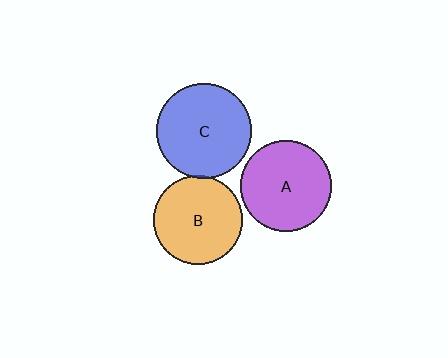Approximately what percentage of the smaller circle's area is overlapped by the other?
Approximately 5%.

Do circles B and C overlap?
Yes.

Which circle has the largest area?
Circle C (blue).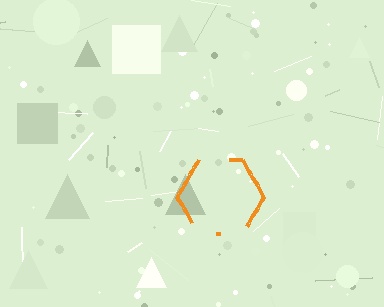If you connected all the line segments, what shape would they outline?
They would outline a hexagon.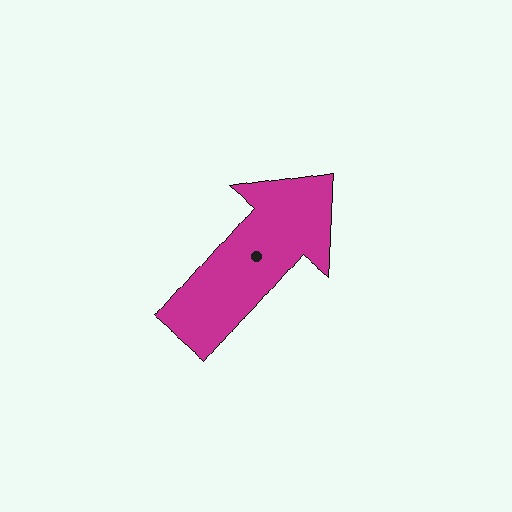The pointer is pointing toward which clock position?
Roughly 1 o'clock.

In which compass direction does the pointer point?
Northeast.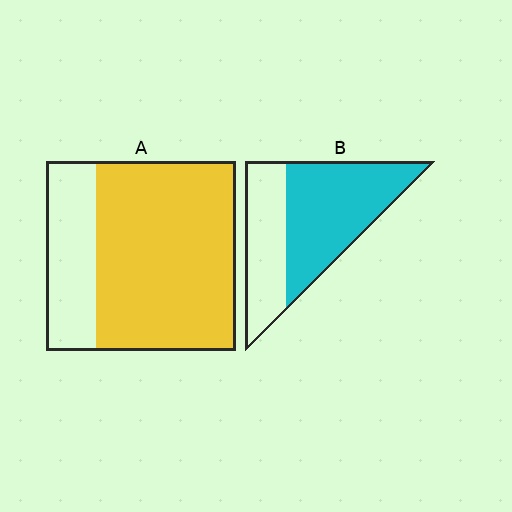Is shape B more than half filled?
Yes.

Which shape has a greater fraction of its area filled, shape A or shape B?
Shape A.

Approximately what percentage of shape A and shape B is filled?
A is approximately 75% and B is approximately 60%.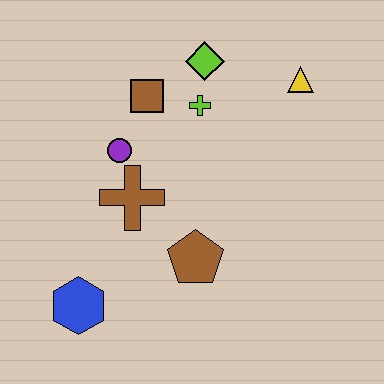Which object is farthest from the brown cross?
The yellow triangle is farthest from the brown cross.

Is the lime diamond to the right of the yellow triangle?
No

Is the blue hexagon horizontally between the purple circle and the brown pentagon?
No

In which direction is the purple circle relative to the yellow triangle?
The purple circle is to the left of the yellow triangle.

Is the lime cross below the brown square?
Yes